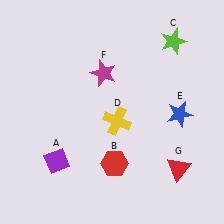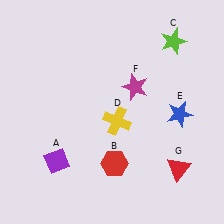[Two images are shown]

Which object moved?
The magenta star (F) moved right.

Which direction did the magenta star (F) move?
The magenta star (F) moved right.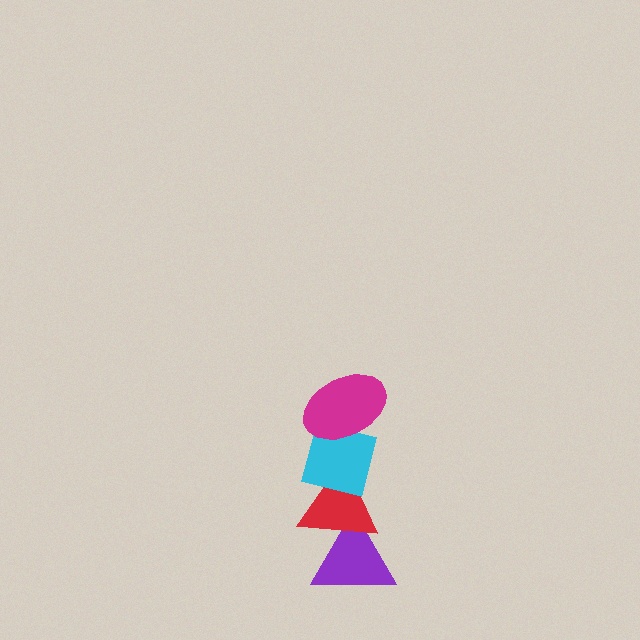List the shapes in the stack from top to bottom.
From top to bottom: the magenta ellipse, the cyan square, the red triangle, the purple triangle.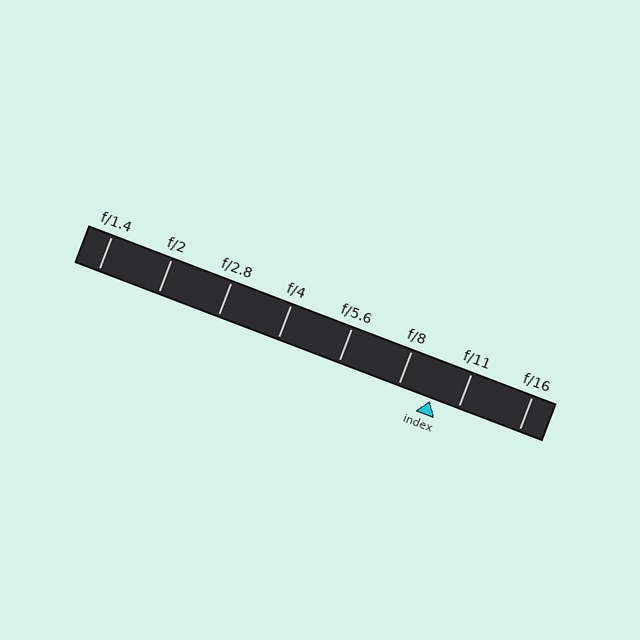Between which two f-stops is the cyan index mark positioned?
The index mark is between f/8 and f/11.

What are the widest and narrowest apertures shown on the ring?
The widest aperture shown is f/1.4 and the narrowest is f/16.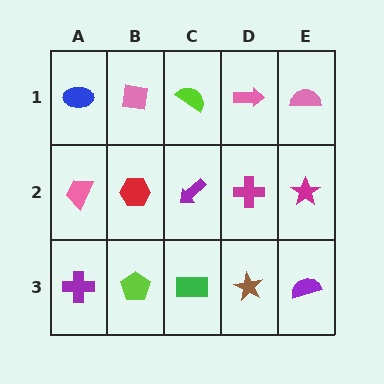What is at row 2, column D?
A magenta cross.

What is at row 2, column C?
A purple arrow.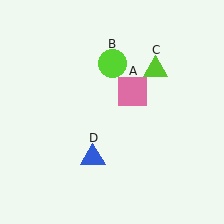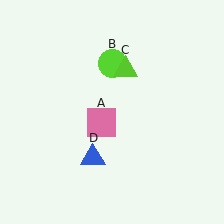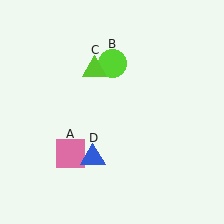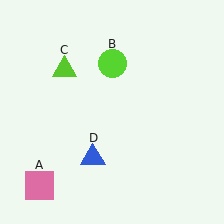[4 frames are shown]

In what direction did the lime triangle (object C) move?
The lime triangle (object C) moved left.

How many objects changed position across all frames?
2 objects changed position: pink square (object A), lime triangle (object C).